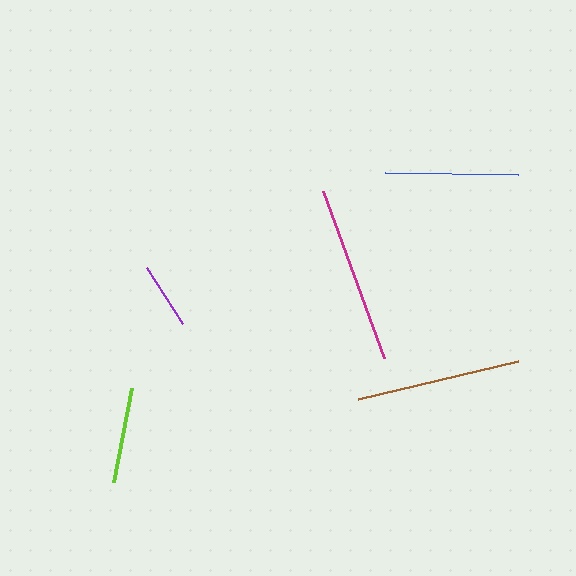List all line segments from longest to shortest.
From longest to shortest: magenta, brown, blue, lime, purple.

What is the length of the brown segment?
The brown segment is approximately 165 pixels long.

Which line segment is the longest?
The magenta line is the longest at approximately 178 pixels.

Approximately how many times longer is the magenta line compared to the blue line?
The magenta line is approximately 1.3 times the length of the blue line.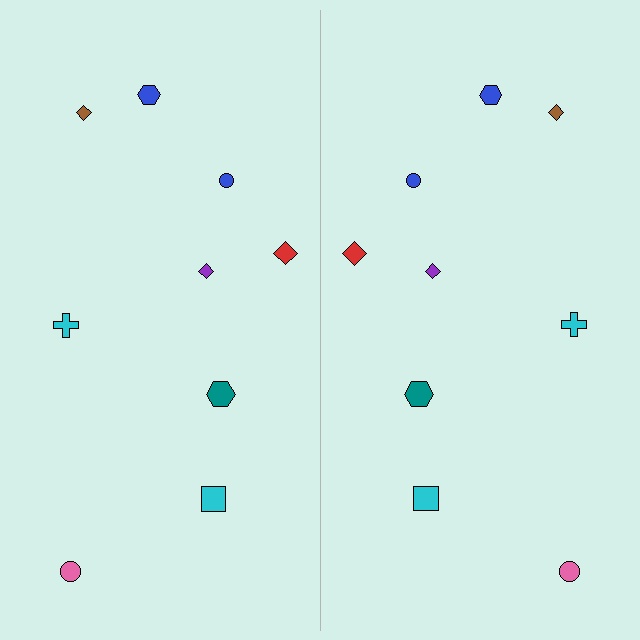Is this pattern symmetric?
Yes, this pattern has bilateral (reflection) symmetry.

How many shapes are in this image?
There are 18 shapes in this image.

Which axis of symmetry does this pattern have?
The pattern has a vertical axis of symmetry running through the center of the image.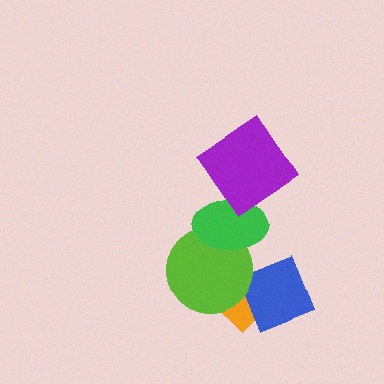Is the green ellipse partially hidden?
Yes, it is partially covered by another shape.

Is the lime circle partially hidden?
Yes, it is partially covered by another shape.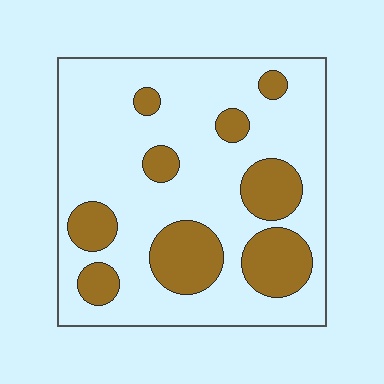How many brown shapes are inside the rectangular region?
9.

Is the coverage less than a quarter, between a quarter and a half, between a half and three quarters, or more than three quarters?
Between a quarter and a half.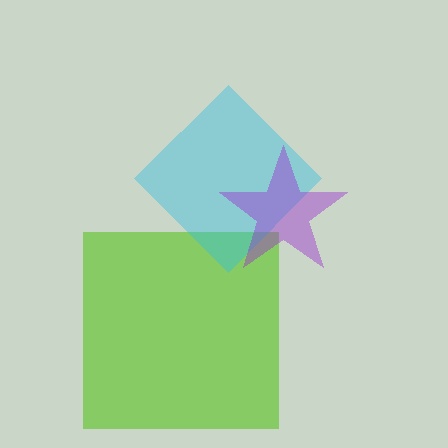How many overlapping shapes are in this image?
There are 3 overlapping shapes in the image.